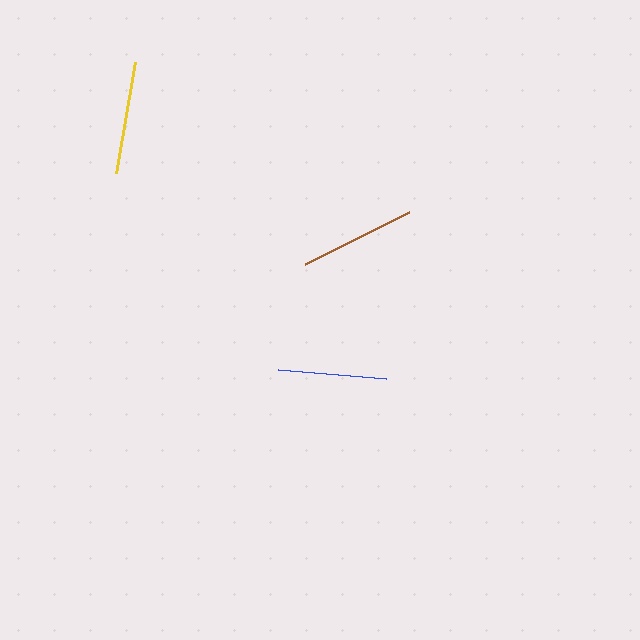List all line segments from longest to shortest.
From longest to shortest: brown, yellow, blue.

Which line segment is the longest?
The brown line is the longest at approximately 116 pixels.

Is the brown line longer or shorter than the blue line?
The brown line is longer than the blue line.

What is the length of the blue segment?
The blue segment is approximately 108 pixels long.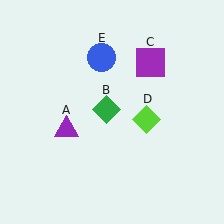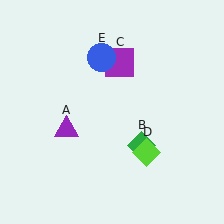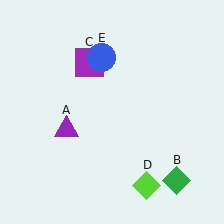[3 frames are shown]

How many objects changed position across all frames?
3 objects changed position: green diamond (object B), purple square (object C), lime diamond (object D).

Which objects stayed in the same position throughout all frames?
Purple triangle (object A) and blue circle (object E) remained stationary.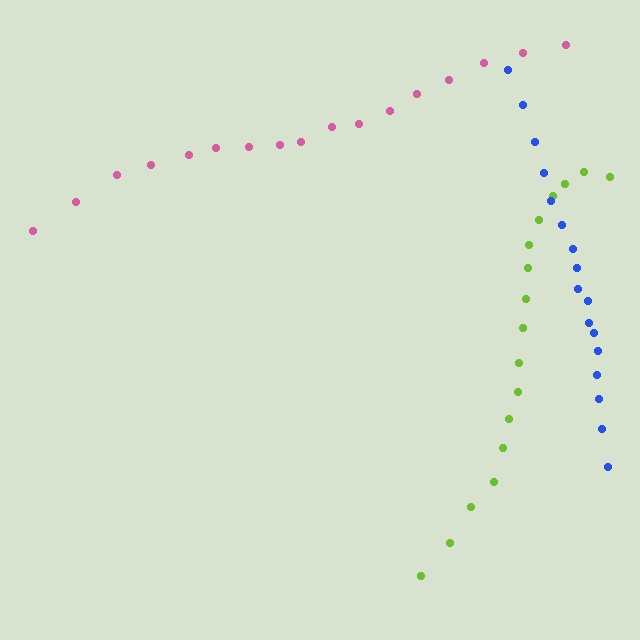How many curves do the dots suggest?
There are 3 distinct paths.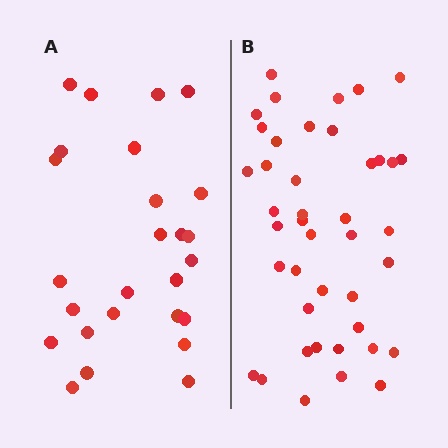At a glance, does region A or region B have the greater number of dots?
Region B (the right region) has more dots.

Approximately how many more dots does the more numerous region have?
Region B has approximately 15 more dots than region A.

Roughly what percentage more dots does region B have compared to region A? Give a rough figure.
About 60% more.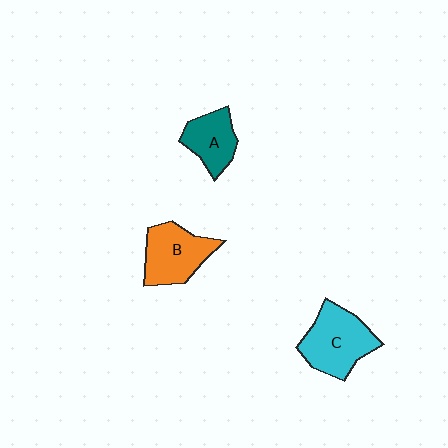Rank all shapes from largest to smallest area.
From largest to smallest: C (cyan), B (orange), A (teal).